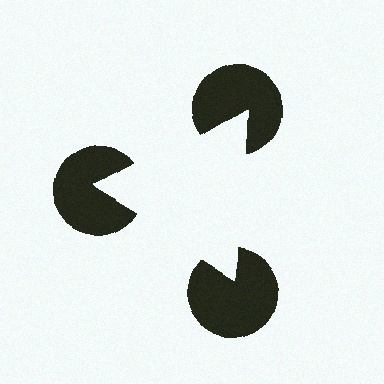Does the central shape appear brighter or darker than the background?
It typically appears slightly brighter than the background, even though no actual brightness change is drawn.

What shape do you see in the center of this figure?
An illusory triangle — its edges are inferred from the aligned wedge cuts in the pac-man discs, not physically drawn.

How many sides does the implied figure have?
3 sides.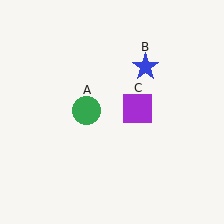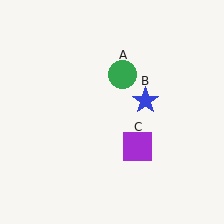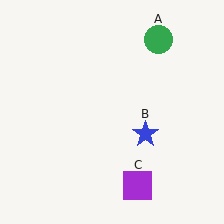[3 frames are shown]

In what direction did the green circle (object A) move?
The green circle (object A) moved up and to the right.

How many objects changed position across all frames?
3 objects changed position: green circle (object A), blue star (object B), purple square (object C).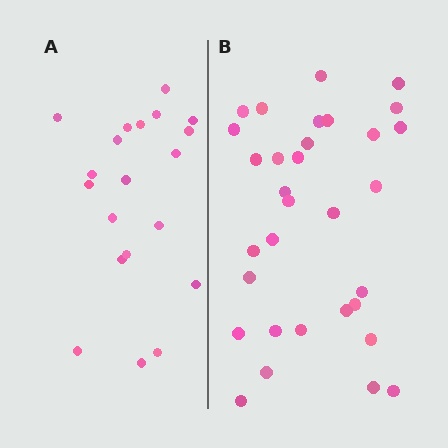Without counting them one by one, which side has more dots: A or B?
Region B (the right region) has more dots.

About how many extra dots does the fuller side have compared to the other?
Region B has roughly 12 or so more dots than region A.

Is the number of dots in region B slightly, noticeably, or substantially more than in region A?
Region B has substantially more. The ratio is roughly 1.6 to 1.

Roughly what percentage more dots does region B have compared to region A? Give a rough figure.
About 60% more.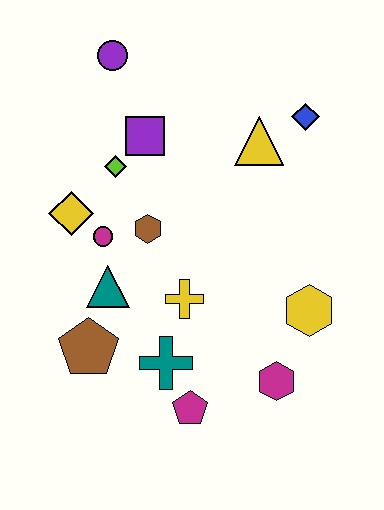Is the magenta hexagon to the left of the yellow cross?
No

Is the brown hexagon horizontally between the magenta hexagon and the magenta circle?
Yes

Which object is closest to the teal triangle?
The magenta circle is closest to the teal triangle.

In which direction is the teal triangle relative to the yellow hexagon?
The teal triangle is to the left of the yellow hexagon.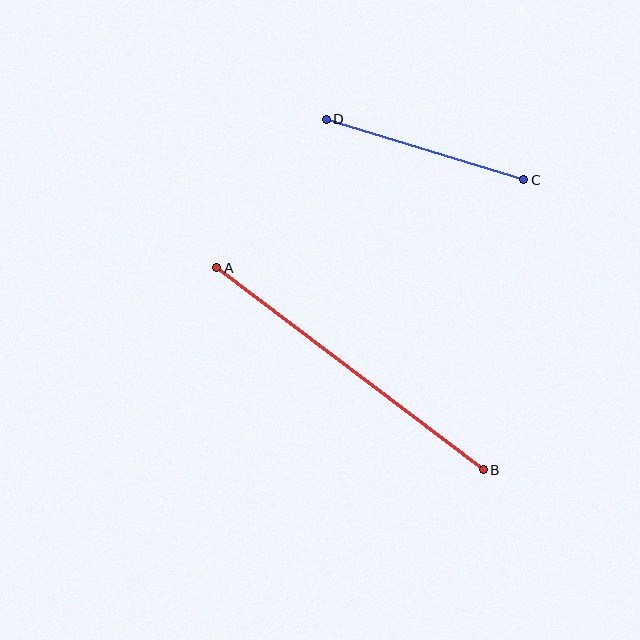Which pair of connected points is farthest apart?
Points A and B are farthest apart.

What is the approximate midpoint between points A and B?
The midpoint is at approximately (350, 369) pixels.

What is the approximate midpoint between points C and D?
The midpoint is at approximately (425, 149) pixels.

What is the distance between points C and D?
The distance is approximately 206 pixels.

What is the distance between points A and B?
The distance is approximately 334 pixels.